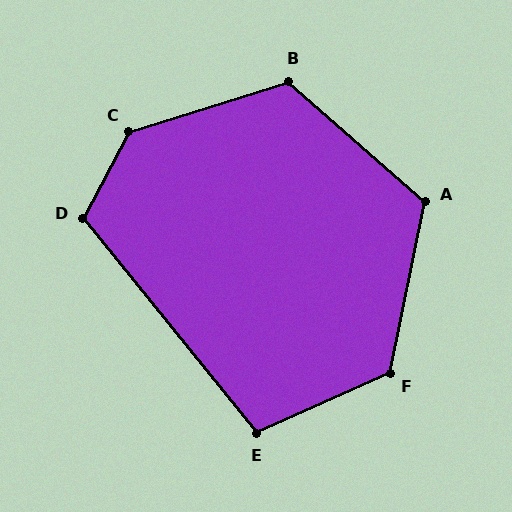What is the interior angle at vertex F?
Approximately 126 degrees (obtuse).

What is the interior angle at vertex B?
Approximately 121 degrees (obtuse).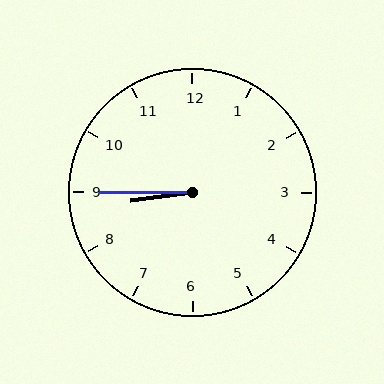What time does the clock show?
8:45.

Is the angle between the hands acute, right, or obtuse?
It is acute.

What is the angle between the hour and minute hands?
Approximately 8 degrees.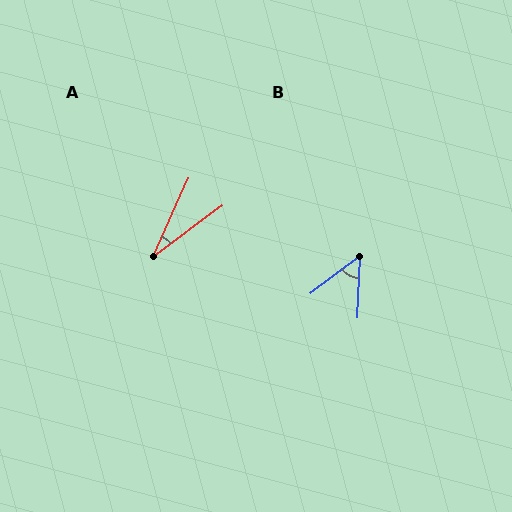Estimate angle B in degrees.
Approximately 51 degrees.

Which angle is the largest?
B, at approximately 51 degrees.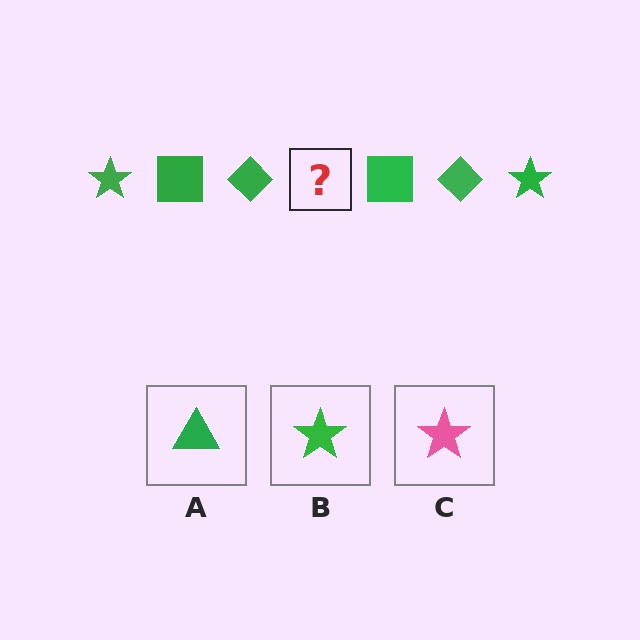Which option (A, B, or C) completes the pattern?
B.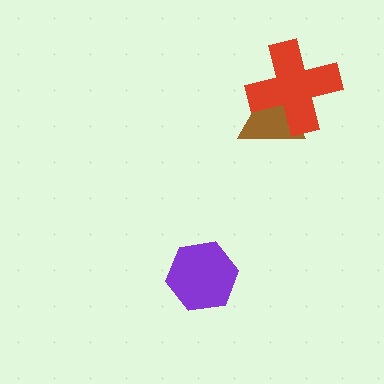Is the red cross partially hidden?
No, no other shape covers it.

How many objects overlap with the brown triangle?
1 object overlaps with the brown triangle.